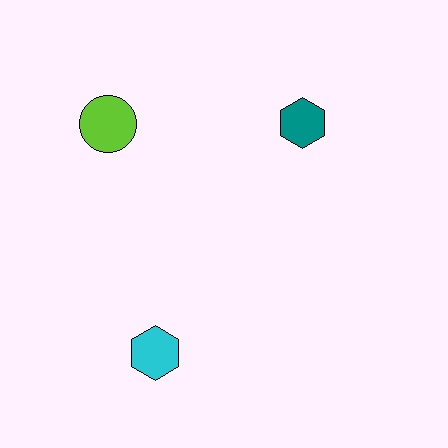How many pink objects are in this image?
There are no pink objects.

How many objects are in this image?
There are 3 objects.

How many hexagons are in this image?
There are 2 hexagons.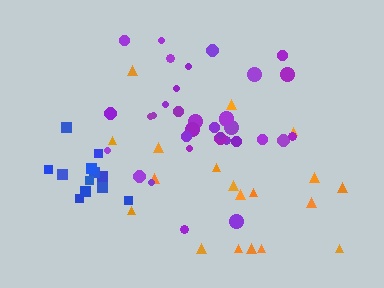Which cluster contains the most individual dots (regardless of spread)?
Purple (34).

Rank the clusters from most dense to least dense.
blue, purple, orange.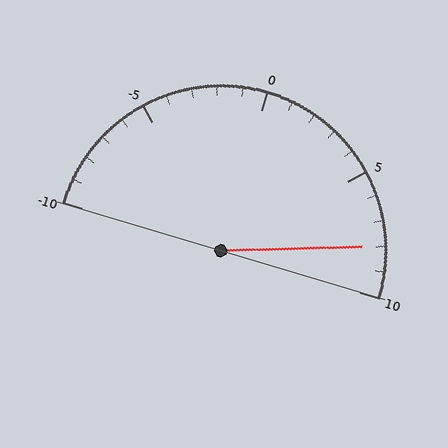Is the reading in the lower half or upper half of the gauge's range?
The reading is in the upper half of the range (-10 to 10).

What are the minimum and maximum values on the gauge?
The gauge ranges from -10 to 10.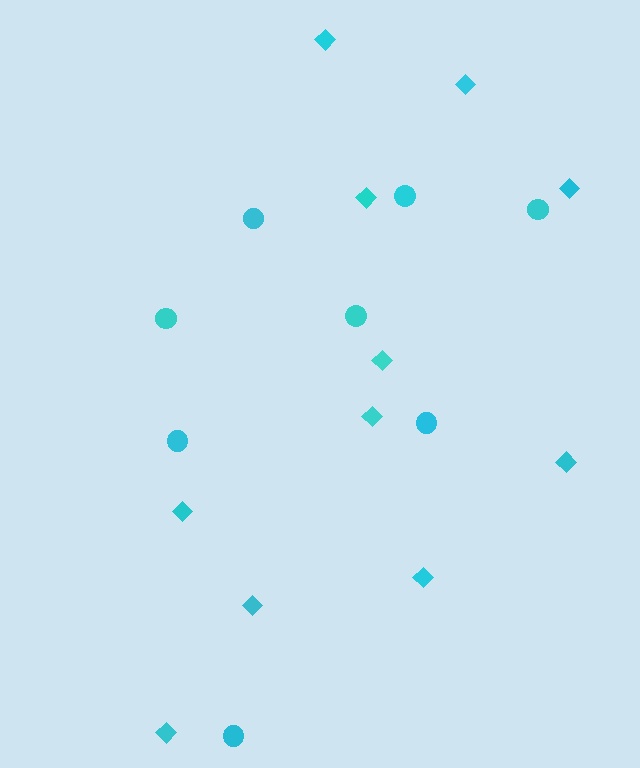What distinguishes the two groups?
There are 2 groups: one group of diamonds (11) and one group of circles (8).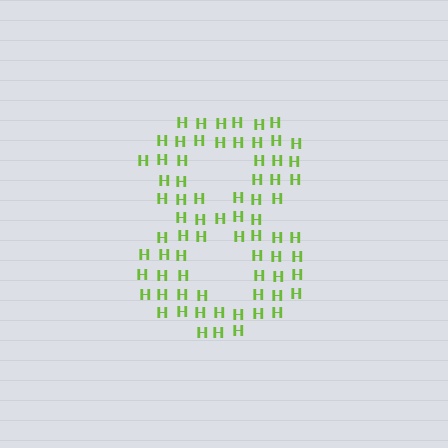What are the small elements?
The small elements are letter H's.